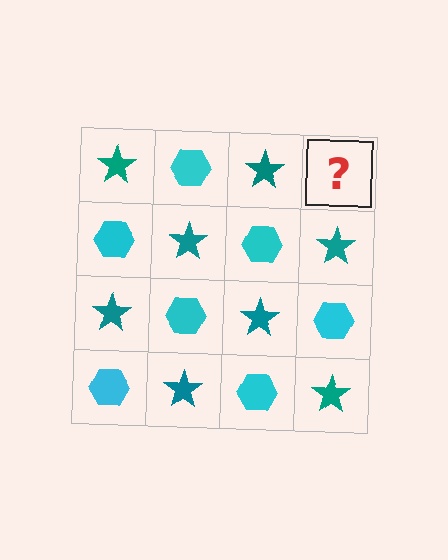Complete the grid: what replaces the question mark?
The question mark should be replaced with a cyan hexagon.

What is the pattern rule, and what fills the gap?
The rule is that it alternates teal star and cyan hexagon in a checkerboard pattern. The gap should be filled with a cyan hexagon.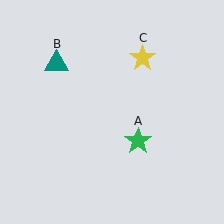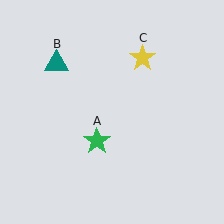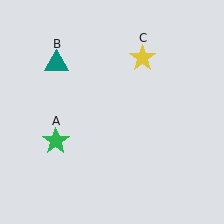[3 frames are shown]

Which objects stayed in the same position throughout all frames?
Teal triangle (object B) and yellow star (object C) remained stationary.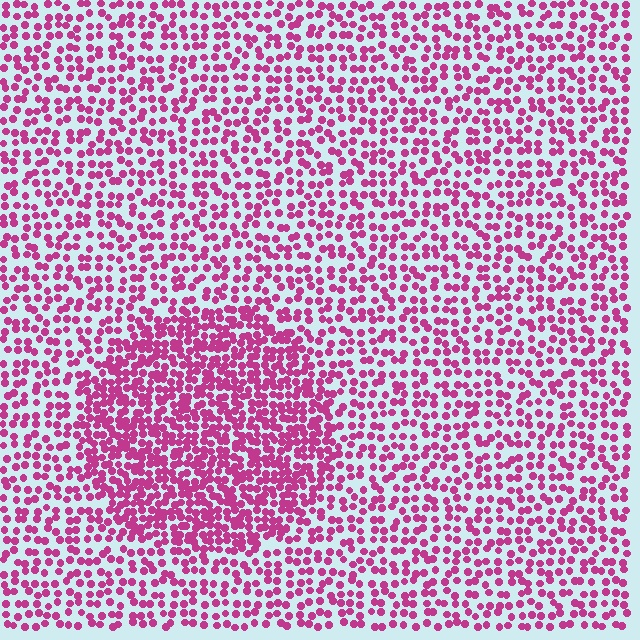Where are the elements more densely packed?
The elements are more densely packed inside the circle boundary.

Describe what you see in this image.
The image contains small magenta elements arranged at two different densities. A circle-shaped region is visible where the elements are more densely packed than the surrounding area.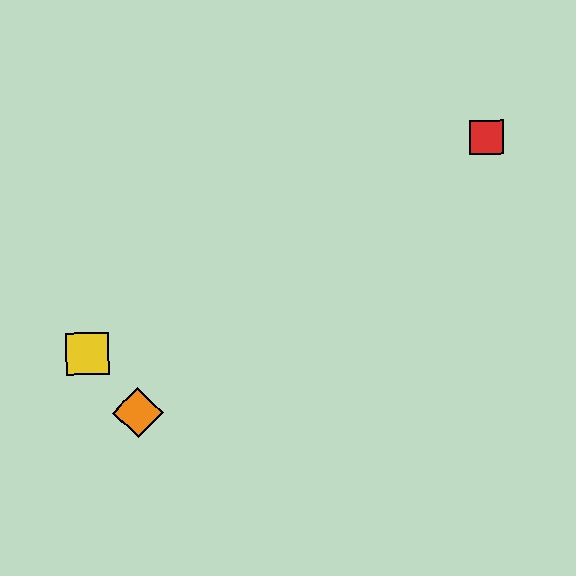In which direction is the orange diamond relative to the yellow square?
The orange diamond is below the yellow square.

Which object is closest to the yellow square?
The orange diamond is closest to the yellow square.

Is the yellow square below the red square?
Yes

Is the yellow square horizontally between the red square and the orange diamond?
No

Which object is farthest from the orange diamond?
The red square is farthest from the orange diamond.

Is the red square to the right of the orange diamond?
Yes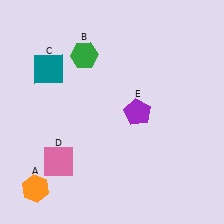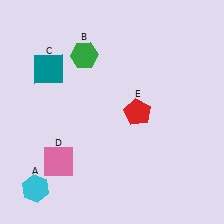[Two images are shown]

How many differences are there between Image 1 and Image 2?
There are 2 differences between the two images.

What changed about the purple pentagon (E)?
In Image 1, E is purple. In Image 2, it changed to red.